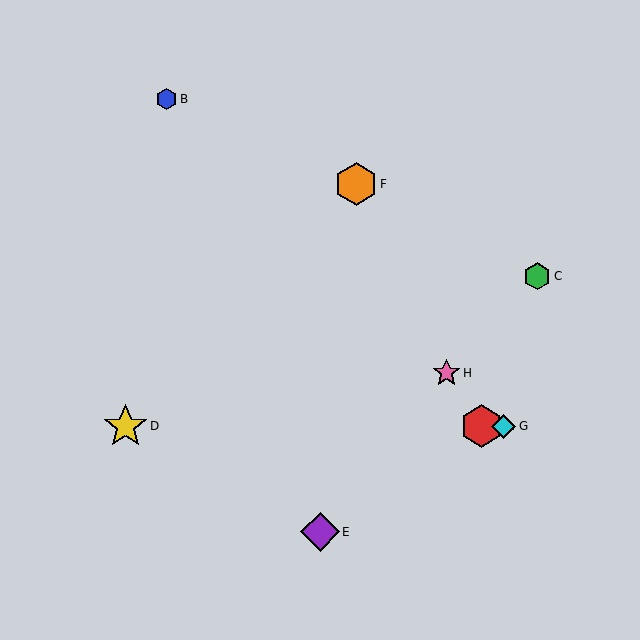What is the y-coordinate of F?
Object F is at y≈184.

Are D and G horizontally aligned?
Yes, both are at y≈426.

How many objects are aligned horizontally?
3 objects (A, D, G) are aligned horizontally.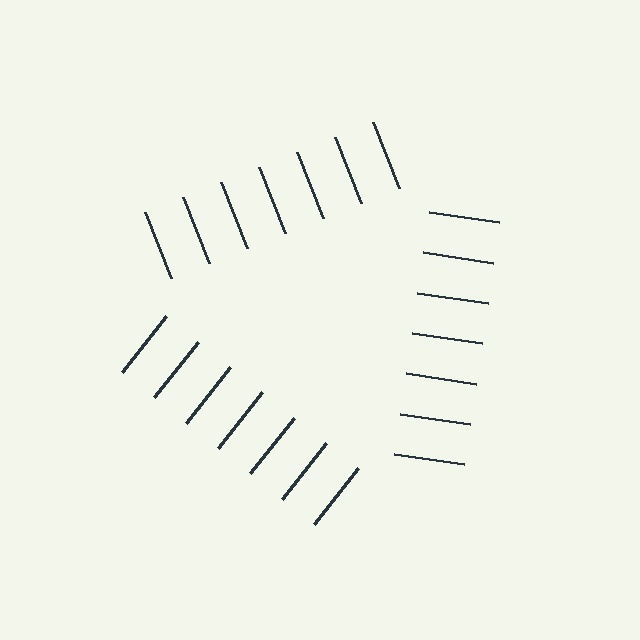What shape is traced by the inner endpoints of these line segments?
An illusory triangle — the line segments terminate on its edges but no continuous stroke is drawn.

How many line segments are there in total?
21 — 7 along each of the 3 edges.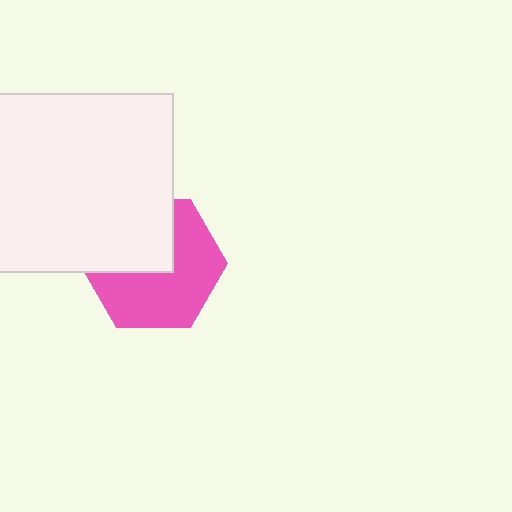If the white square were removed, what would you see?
You would see the complete pink hexagon.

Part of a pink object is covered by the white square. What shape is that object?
It is a hexagon.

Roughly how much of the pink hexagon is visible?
About half of it is visible (roughly 60%).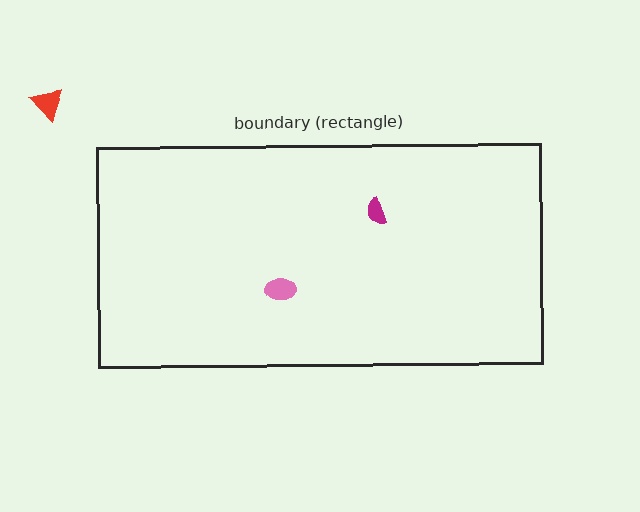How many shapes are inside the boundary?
2 inside, 1 outside.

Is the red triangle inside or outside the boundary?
Outside.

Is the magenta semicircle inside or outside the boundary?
Inside.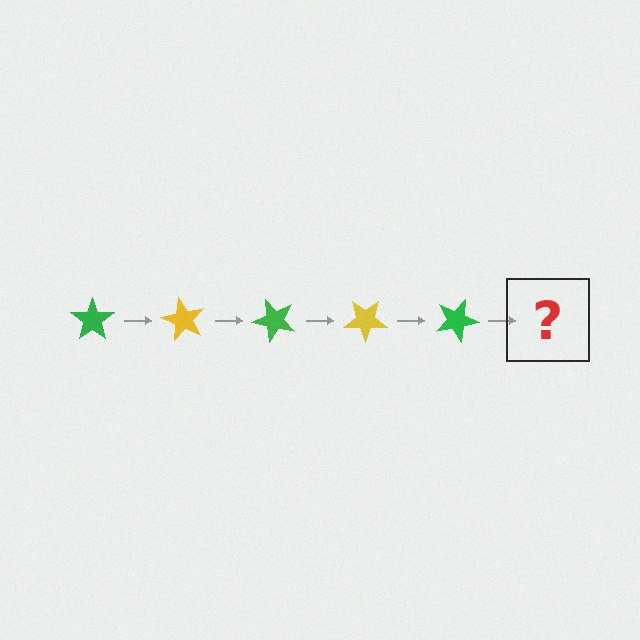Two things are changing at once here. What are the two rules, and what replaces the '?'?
The two rules are that it rotates 60 degrees each step and the color cycles through green and yellow. The '?' should be a yellow star, rotated 300 degrees from the start.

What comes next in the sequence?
The next element should be a yellow star, rotated 300 degrees from the start.